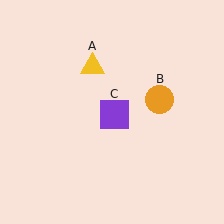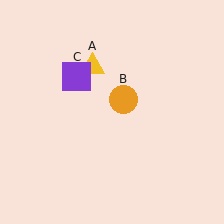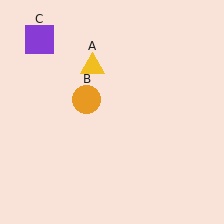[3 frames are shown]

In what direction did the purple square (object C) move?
The purple square (object C) moved up and to the left.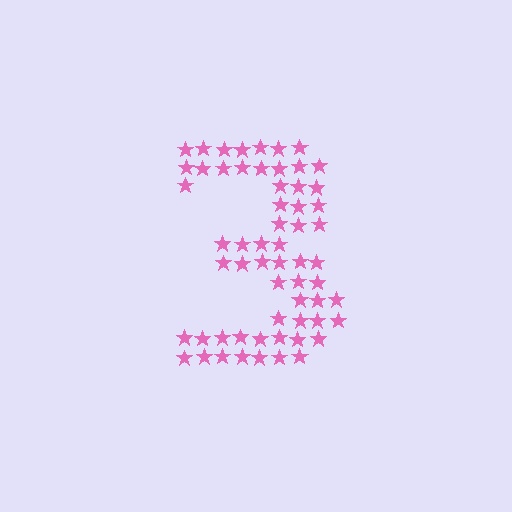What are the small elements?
The small elements are stars.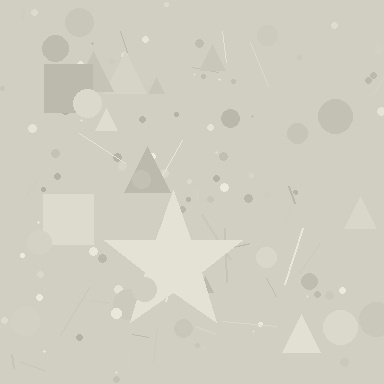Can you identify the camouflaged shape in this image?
The camouflaged shape is a star.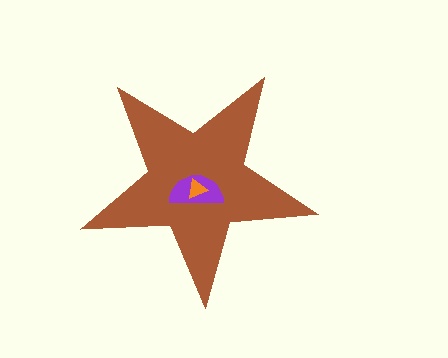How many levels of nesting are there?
3.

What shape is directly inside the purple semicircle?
The orange triangle.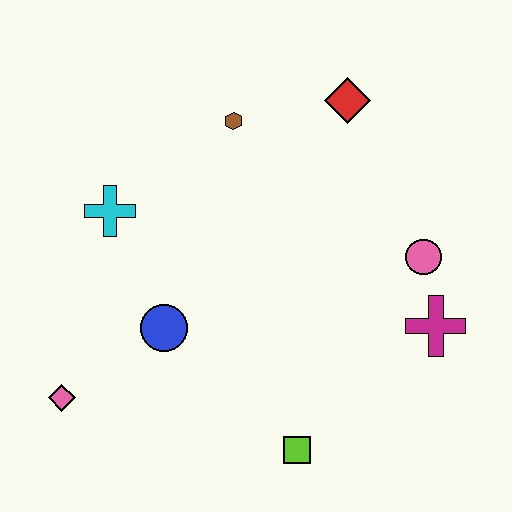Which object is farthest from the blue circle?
The red diamond is farthest from the blue circle.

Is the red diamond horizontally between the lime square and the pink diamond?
No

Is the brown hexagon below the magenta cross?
No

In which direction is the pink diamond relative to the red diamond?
The pink diamond is below the red diamond.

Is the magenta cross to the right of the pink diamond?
Yes